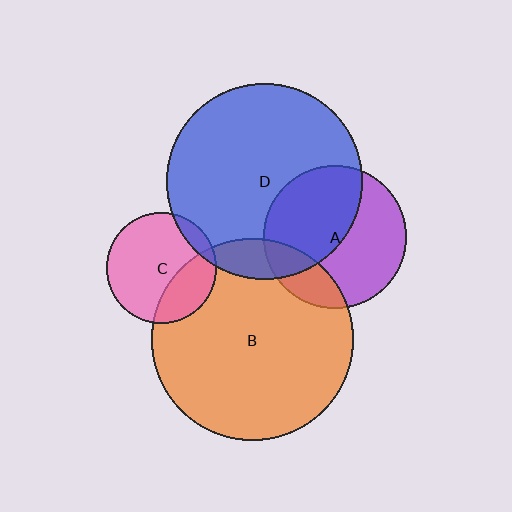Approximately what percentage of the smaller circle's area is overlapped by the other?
Approximately 50%.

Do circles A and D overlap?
Yes.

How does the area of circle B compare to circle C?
Approximately 3.3 times.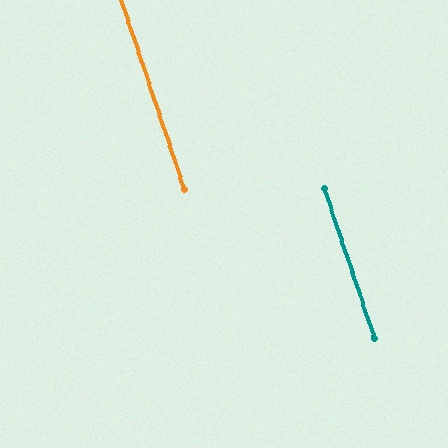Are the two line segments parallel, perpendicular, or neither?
Parallel — their directions differ by only 0.0°.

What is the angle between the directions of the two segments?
Approximately 0 degrees.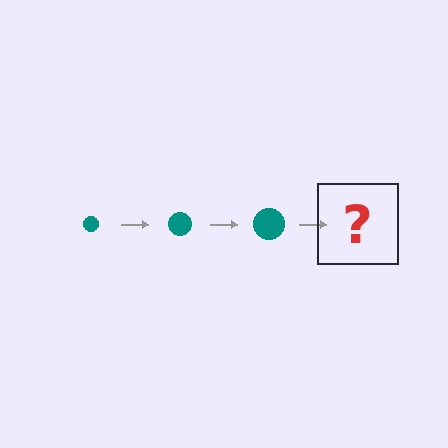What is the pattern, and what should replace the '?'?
The pattern is that the circle gets progressively larger each step. The '?' should be a teal circle, larger than the previous one.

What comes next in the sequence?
The next element should be a teal circle, larger than the previous one.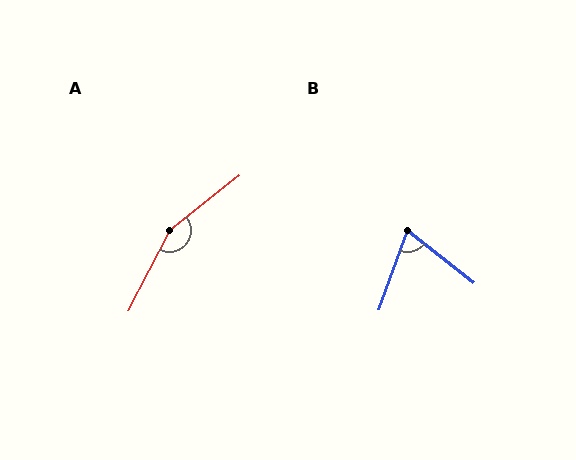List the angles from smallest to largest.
B (71°), A (156°).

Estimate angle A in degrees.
Approximately 156 degrees.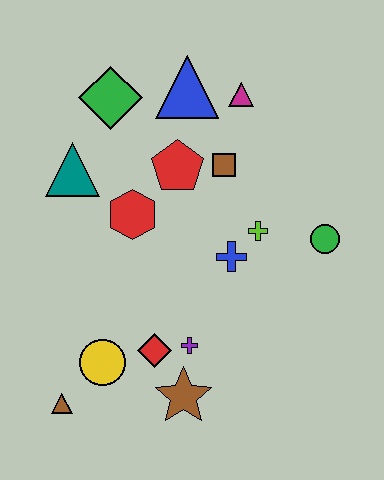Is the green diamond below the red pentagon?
No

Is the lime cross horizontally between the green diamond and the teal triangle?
No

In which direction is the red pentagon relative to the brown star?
The red pentagon is above the brown star.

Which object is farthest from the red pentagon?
The brown triangle is farthest from the red pentagon.